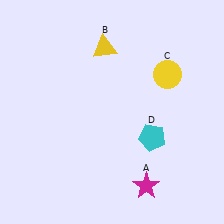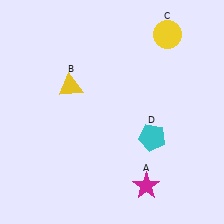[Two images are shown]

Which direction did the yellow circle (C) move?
The yellow circle (C) moved up.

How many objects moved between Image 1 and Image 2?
2 objects moved between the two images.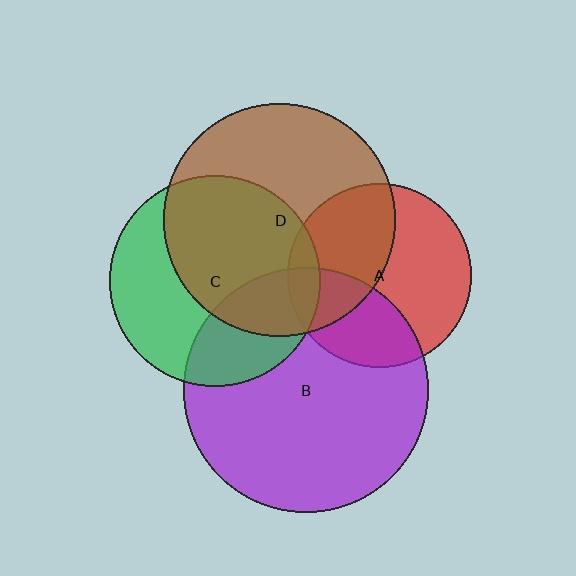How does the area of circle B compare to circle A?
Approximately 1.8 times.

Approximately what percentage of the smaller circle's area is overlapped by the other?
Approximately 55%.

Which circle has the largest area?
Circle B (purple).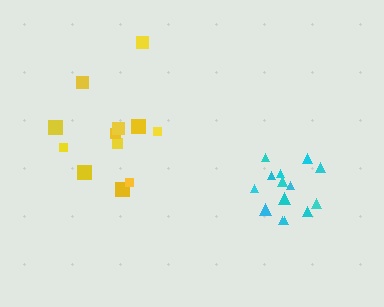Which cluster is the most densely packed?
Cyan.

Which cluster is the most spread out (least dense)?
Yellow.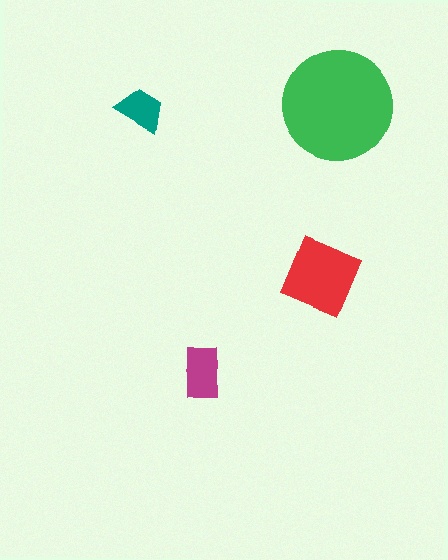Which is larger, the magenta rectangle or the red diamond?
The red diamond.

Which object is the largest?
The green circle.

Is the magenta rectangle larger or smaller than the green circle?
Smaller.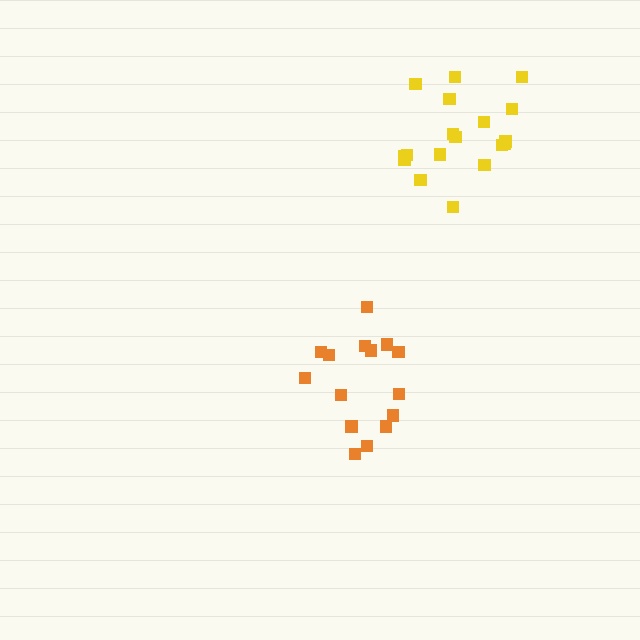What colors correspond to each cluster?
The clusters are colored: orange, yellow.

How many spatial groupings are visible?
There are 2 spatial groupings.